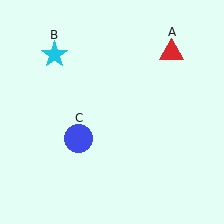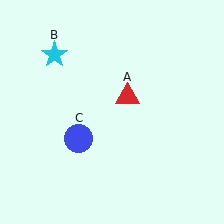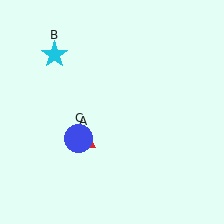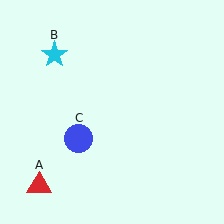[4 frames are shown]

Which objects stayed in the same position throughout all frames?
Cyan star (object B) and blue circle (object C) remained stationary.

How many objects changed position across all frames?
1 object changed position: red triangle (object A).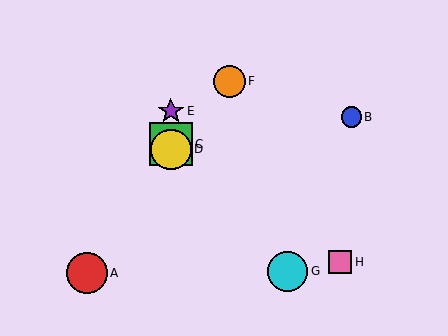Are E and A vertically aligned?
No, E is at x≈171 and A is at x≈87.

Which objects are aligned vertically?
Objects C, D, E are aligned vertically.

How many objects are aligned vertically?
3 objects (C, D, E) are aligned vertically.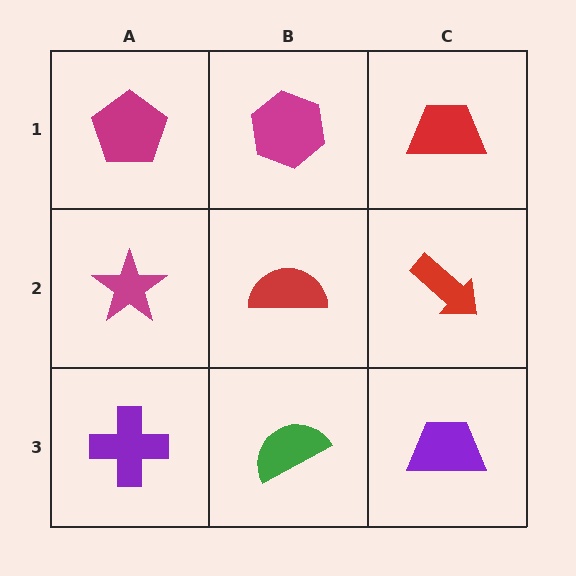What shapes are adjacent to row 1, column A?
A magenta star (row 2, column A), a magenta hexagon (row 1, column B).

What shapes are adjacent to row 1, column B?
A red semicircle (row 2, column B), a magenta pentagon (row 1, column A), a red trapezoid (row 1, column C).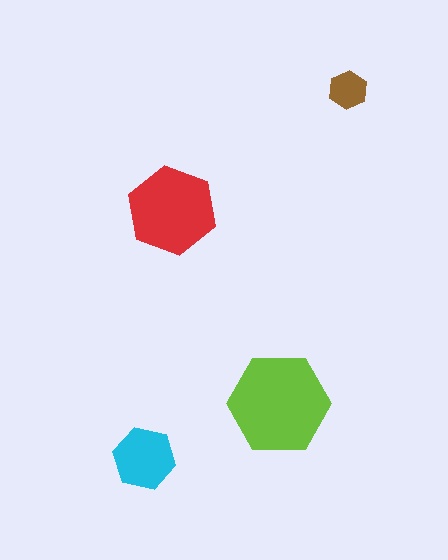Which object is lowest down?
The cyan hexagon is bottommost.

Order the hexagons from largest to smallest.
the lime one, the red one, the cyan one, the brown one.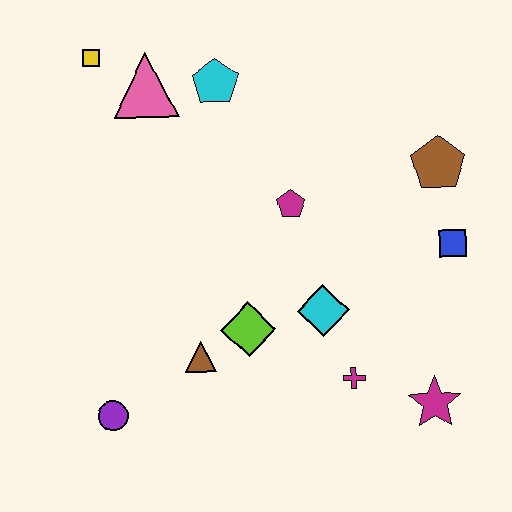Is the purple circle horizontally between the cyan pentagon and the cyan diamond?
No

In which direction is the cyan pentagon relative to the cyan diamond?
The cyan pentagon is above the cyan diamond.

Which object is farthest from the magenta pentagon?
The purple circle is farthest from the magenta pentagon.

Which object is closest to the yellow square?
The pink triangle is closest to the yellow square.